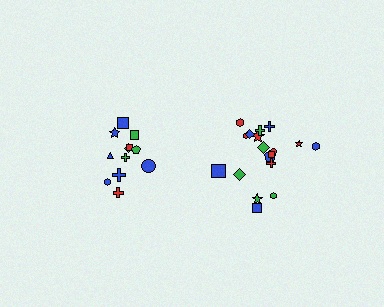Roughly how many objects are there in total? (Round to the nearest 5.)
Roughly 30 objects in total.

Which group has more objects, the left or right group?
The right group.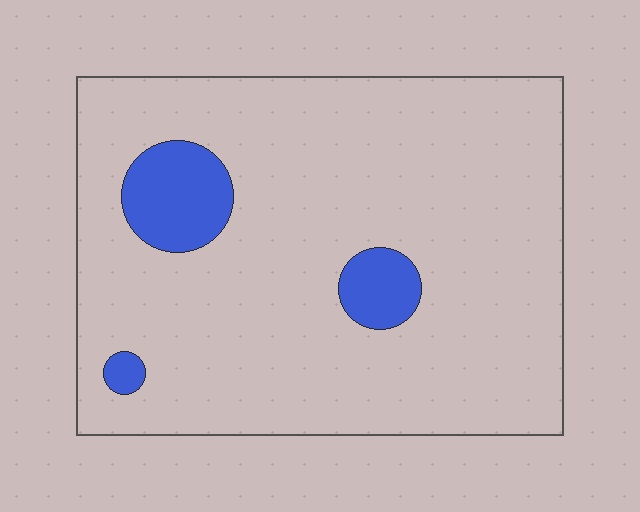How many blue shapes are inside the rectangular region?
3.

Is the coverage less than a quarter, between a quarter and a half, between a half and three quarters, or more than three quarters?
Less than a quarter.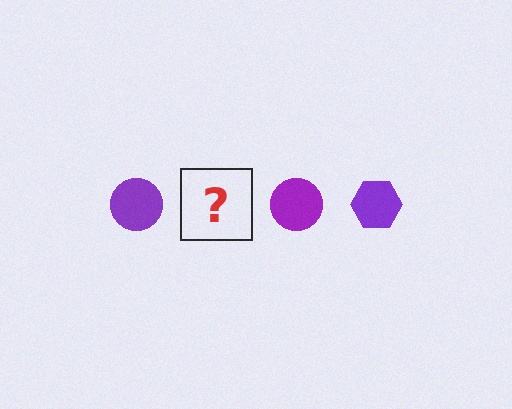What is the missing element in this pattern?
The missing element is a purple hexagon.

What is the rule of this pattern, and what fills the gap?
The rule is that the pattern cycles through circle, hexagon shapes in purple. The gap should be filled with a purple hexagon.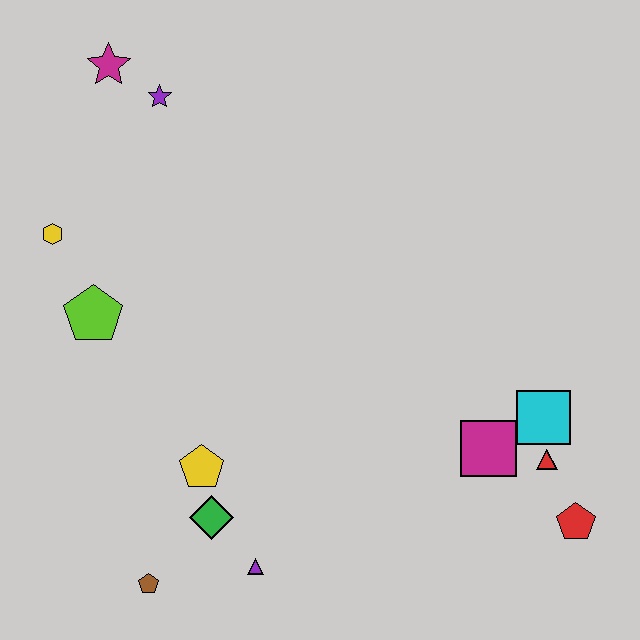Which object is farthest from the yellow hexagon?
The red pentagon is farthest from the yellow hexagon.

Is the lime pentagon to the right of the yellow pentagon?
No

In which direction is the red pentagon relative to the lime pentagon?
The red pentagon is to the right of the lime pentagon.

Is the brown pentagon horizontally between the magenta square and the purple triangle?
No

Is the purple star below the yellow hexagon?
No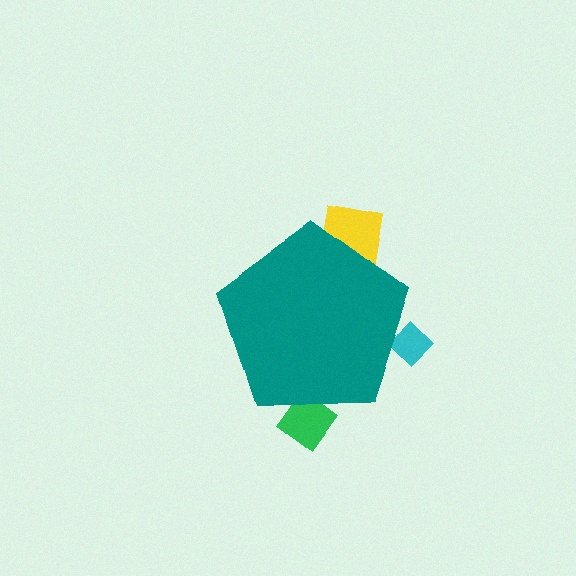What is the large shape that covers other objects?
A teal pentagon.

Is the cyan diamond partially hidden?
Yes, the cyan diamond is partially hidden behind the teal pentagon.